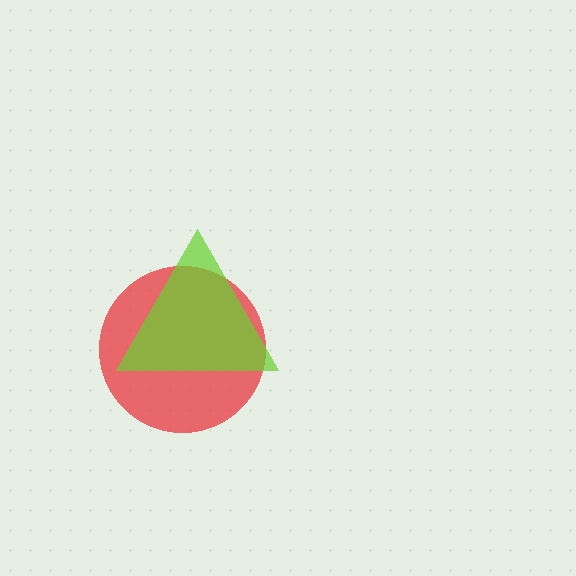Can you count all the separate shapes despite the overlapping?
Yes, there are 2 separate shapes.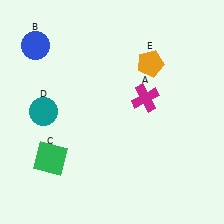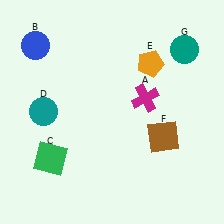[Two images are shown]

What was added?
A brown square (F), a teal circle (G) were added in Image 2.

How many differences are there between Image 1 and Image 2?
There are 2 differences between the two images.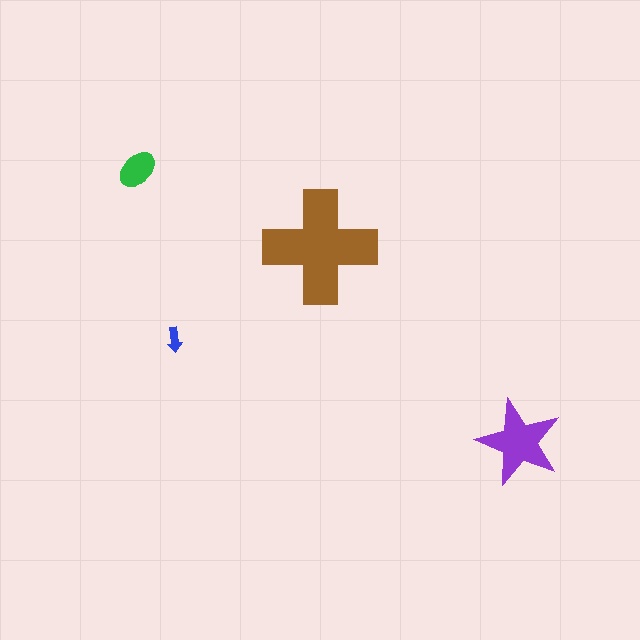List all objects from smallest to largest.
The blue arrow, the green ellipse, the purple star, the brown cross.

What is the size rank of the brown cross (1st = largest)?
1st.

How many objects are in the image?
There are 4 objects in the image.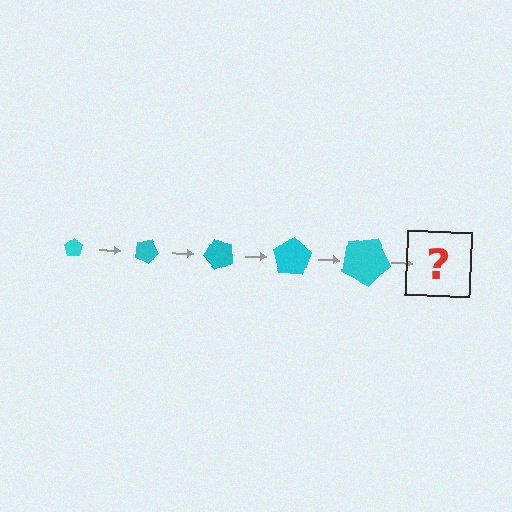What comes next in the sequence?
The next element should be a pentagon, larger than the previous one and rotated 125 degrees from the start.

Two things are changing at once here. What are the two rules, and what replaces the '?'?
The two rules are that the pentagon grows larger each step and it rotates 25 degrees each step. The '?' should be a pentagon, larger than the previous one and rotated 125 degrees from the start.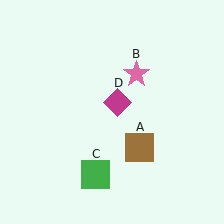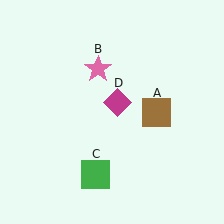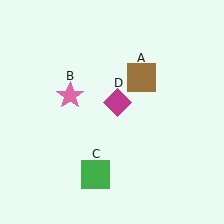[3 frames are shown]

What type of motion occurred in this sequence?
The brown square (object A), pink star (object B) rotated counterclockwise around the center of the scene.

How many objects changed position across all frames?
2 objects changed position: brown square (object A), pink star (object B).